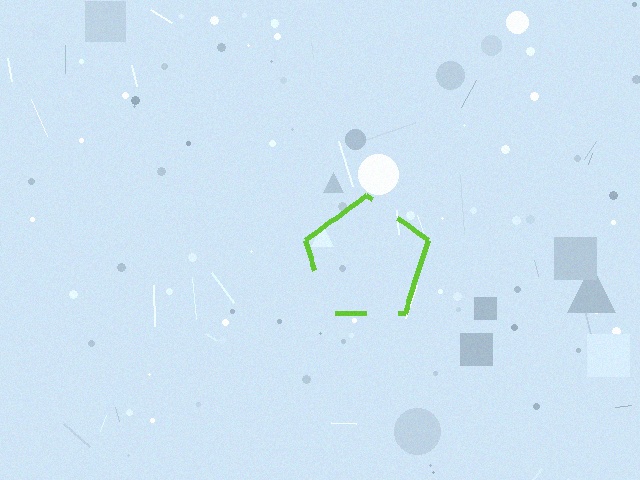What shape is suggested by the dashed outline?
The dashed outline suggests a pentagon.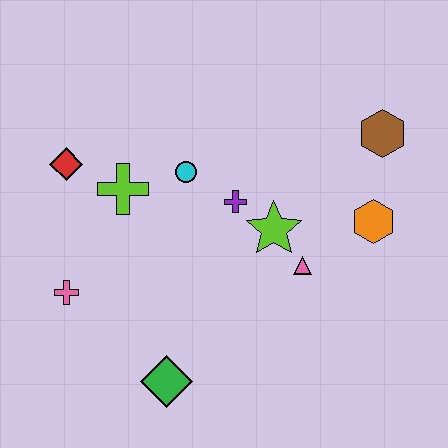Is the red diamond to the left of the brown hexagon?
Yes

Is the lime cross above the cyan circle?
No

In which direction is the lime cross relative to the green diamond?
The lime cross is above the green diamond.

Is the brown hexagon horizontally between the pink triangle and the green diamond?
No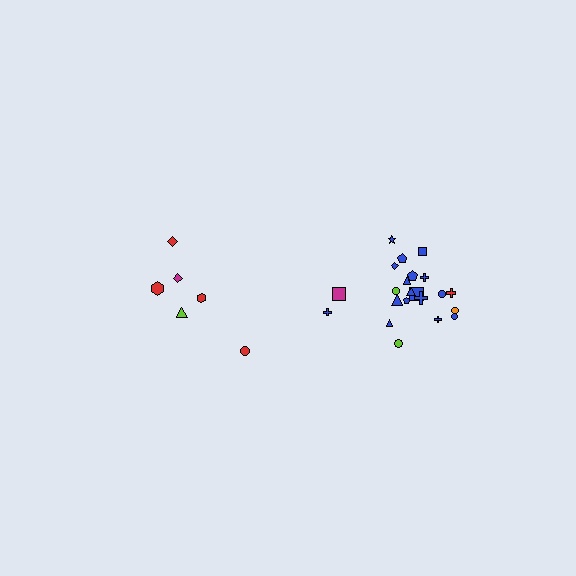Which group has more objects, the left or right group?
The right group.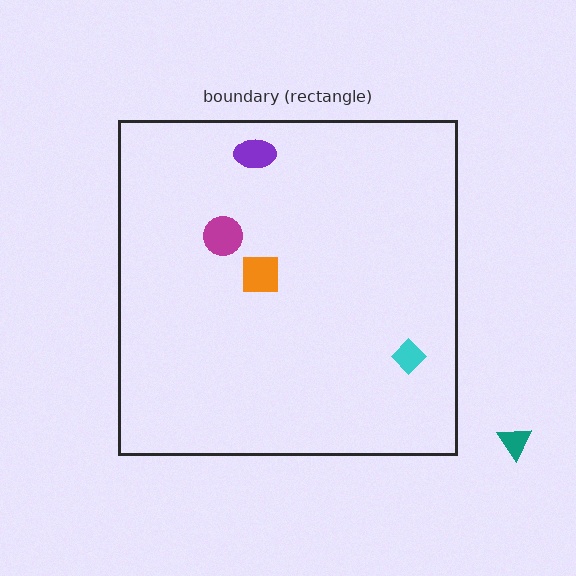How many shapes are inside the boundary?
4 inside, 1 outside.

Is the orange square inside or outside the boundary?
Inside.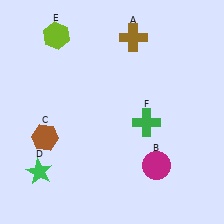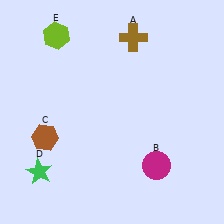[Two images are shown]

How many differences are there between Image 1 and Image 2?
There is 1 difference between the two images.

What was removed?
The green cross (F) was removed in Image 2.